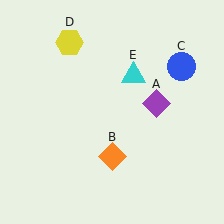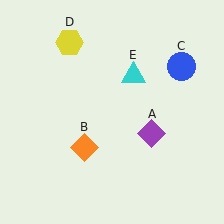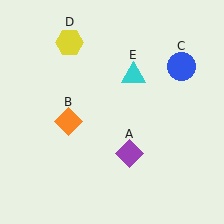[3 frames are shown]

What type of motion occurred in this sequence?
The purple diamond (object A), orange diamond (object B) rotated clockwise around the center of the scene.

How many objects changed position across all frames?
2 objects changed position: purple diamond (object A), orange diamond (object B).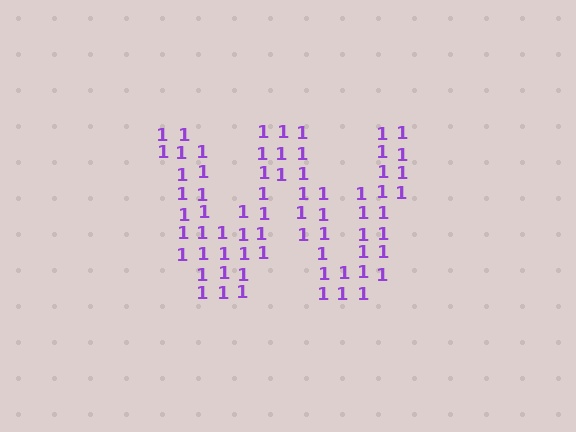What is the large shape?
The large shape is the letter W.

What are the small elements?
The small elements are digit 1's.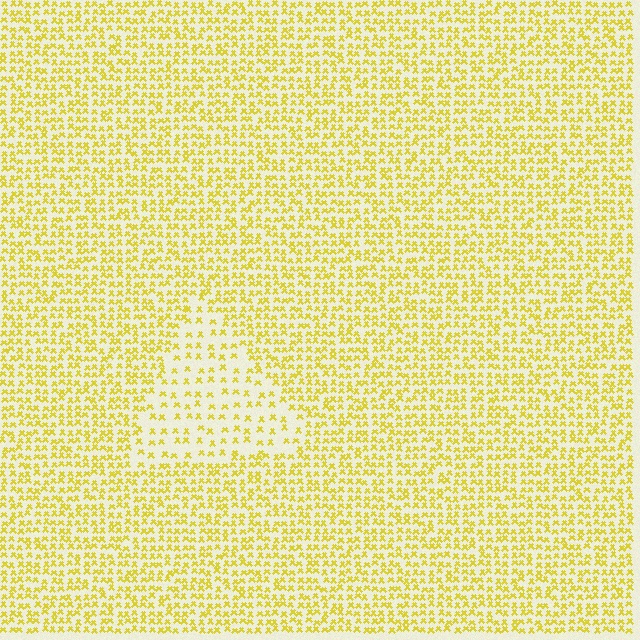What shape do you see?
I see a triangle.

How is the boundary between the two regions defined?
The boundary is defined by a change in element density (approximately 2.2x ratio). All elements are the same color, size, and shape.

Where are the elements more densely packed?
The elements are more densely packed outside the triangle boundary.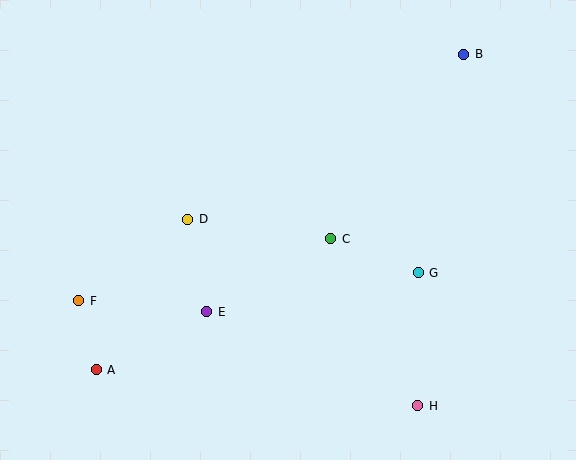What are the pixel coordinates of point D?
Point D is at (188, 219).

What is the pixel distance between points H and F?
The distance between H and F is 355 pixels.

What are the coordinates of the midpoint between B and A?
The midpoint between B and A is at (280, 212).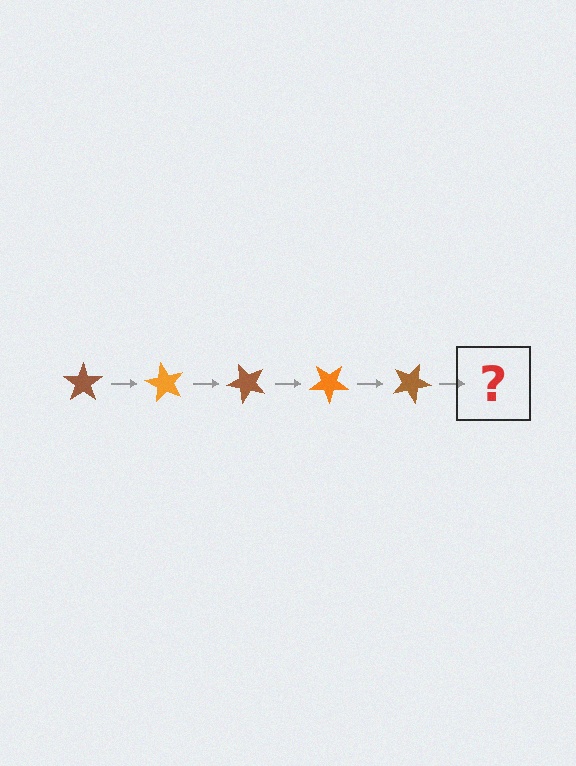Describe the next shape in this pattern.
It should be an orange star, rotated 300 degrees from the start.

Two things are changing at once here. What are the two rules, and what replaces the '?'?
The two rules are that it rotates 60 degrees each step and the color cycles through brown and orange. The '?' should be an orange star, rotated 300 degrees from the start.